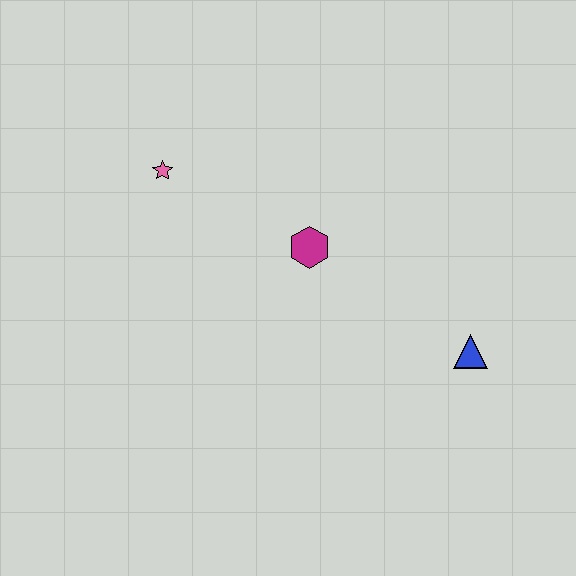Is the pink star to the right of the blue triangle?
No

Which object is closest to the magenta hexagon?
The pink star is closest to the magenta hexagon.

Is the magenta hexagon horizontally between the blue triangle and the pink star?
Yes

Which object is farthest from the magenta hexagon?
The blue triangle is farthest from the magenta hexagon.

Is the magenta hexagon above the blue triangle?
Yes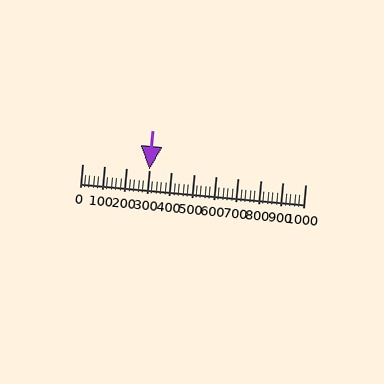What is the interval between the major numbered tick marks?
The major tick marks are spaced 100 units apart.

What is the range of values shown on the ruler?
The ruler shows values from 0 to 1000.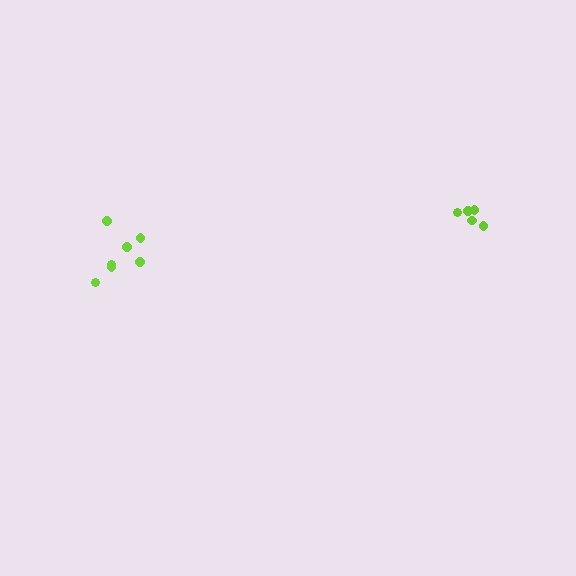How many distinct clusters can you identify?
There are 2 distinct clusters.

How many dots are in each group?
Group 1: 5 dots, Group 2: 7 dots (12 total).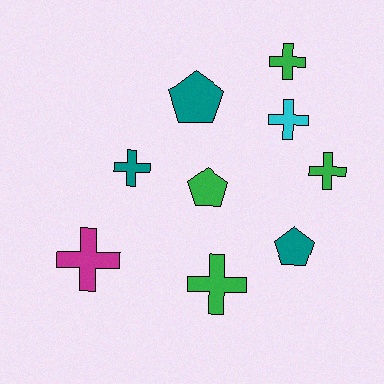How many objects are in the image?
There are 9 objects.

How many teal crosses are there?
There is 1 teal cross.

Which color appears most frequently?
Green, with 4 objects.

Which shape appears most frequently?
Cross, with 6 objects.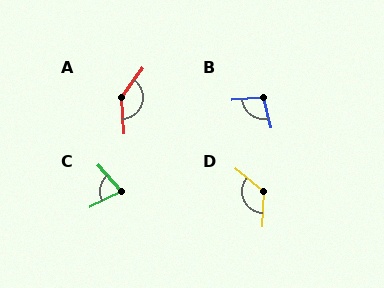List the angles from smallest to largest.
C (76°), B (101°), D (126°), A (139°).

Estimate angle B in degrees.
Approximately 101 degrees.